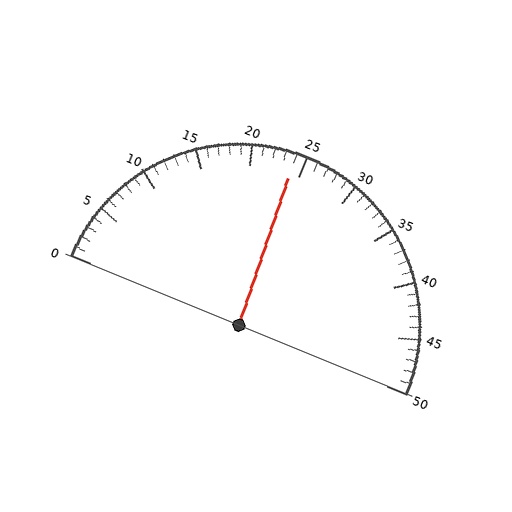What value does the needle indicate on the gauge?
The needle indicates approximately 24.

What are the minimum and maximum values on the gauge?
The gauge ranges from 0 to 50.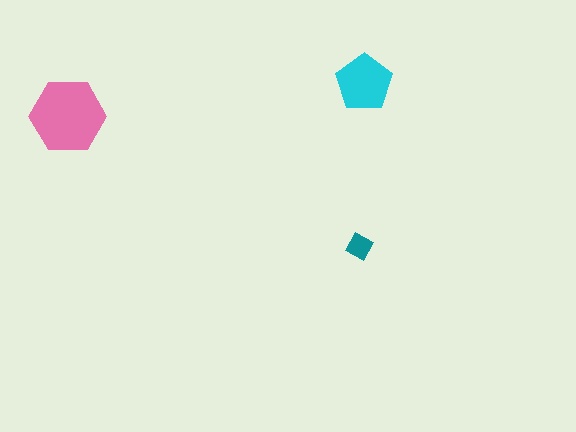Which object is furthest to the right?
The cyan pentagon is rightmost.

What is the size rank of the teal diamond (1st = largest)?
3rd.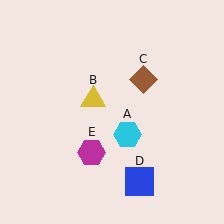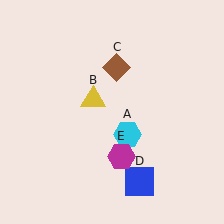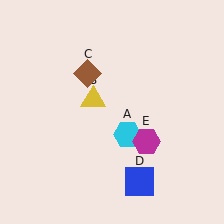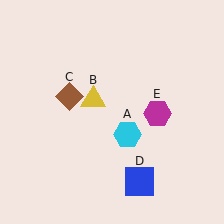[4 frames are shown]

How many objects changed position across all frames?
2 objects changed position: brown diamond (object C), magenta hexagon (object E).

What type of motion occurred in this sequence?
The brown diamond (object C), magenta hexagon (object E) rotated counterclockwise around the center of the scene.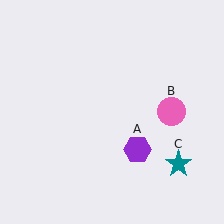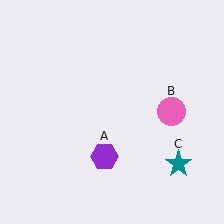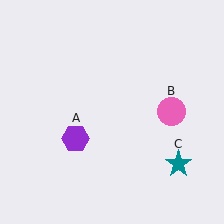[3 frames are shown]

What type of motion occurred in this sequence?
The purple hexagon (object A) rotated clockwise around the center of the scene.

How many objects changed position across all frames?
1 object changed position: purple hexagon (object A).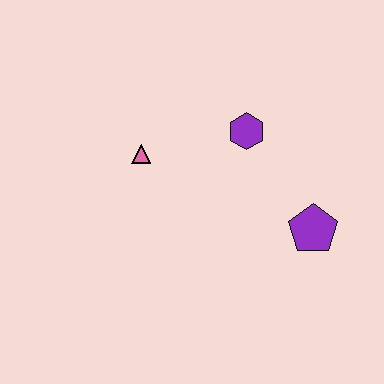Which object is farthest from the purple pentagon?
The pink triangle is farthest from the purple pentagon.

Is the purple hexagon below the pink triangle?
No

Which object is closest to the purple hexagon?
The pink triangle is closest to the purple hexagon.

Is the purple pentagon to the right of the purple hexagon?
Yes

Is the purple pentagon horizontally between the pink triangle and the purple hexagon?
No